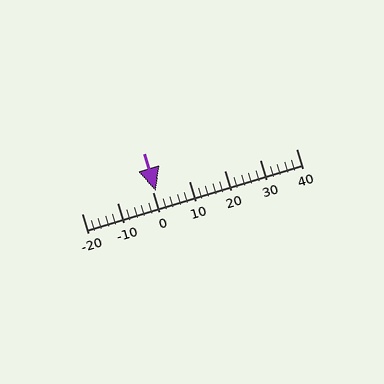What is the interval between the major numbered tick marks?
The major tick marks are spaced 10 units apart.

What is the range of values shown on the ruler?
The ruler shows values from -20 to 40.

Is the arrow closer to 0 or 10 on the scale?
The arrow is closer to 0.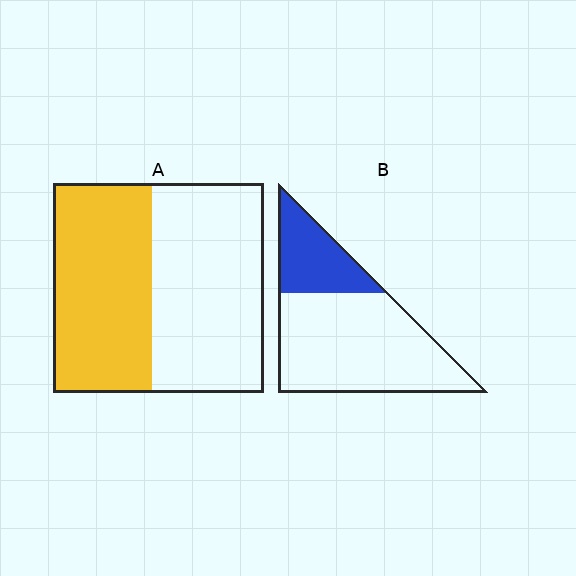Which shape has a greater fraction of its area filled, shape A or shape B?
Shape A.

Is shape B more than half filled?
No.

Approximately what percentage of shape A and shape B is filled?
A is approximately 45% and B is approximately 30%.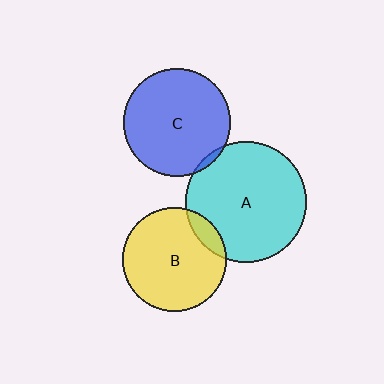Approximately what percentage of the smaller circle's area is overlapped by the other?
Approximately 10%.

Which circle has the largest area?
Circle A (cyan).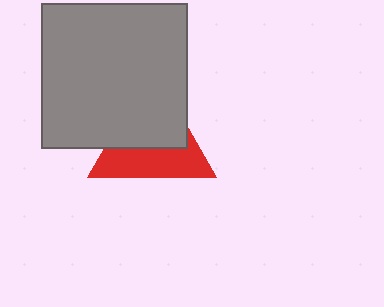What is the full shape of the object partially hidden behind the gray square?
The partially hidden object is a red triangle.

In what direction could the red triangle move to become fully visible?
The red triangle could move down. That would shift it out from behind the gray square entirely.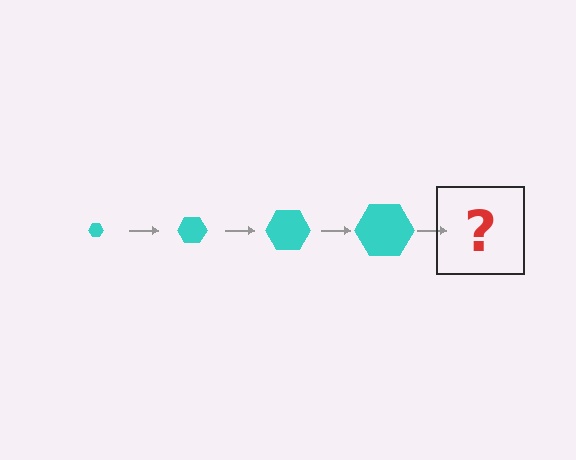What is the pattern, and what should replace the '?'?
The pattern is that the hexagon gets progressively larger each step. The '?' should be a cyan hexagon, larger than the previous one.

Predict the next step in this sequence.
The next step is a cyan hexagon, larger than the previous one.